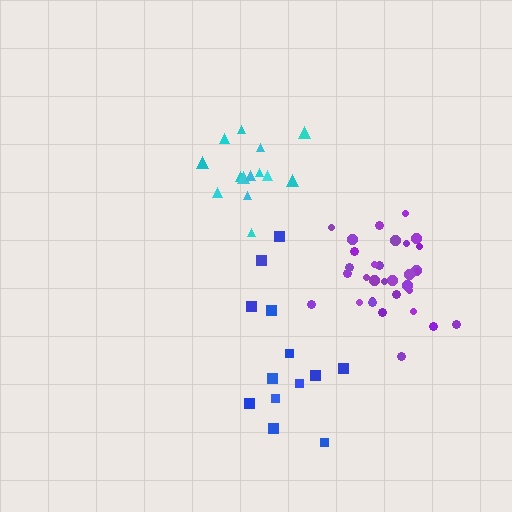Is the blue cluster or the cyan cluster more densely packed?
Cyan.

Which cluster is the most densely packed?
Purple.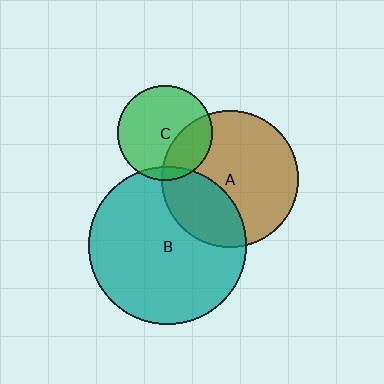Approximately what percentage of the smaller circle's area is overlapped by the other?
Approximately 30%.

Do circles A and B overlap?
Yes.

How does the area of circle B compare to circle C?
Approximately 2.8 times.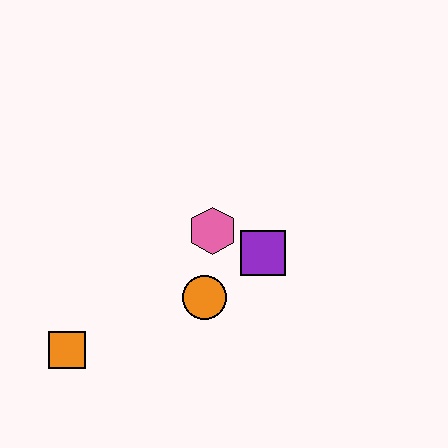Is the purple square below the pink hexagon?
Yes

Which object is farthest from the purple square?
The orange square is farthest from the purple square.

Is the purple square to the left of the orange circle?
No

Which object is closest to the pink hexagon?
The purple square is closest to the pink hexagon.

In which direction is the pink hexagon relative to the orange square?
The pink hexagon is to the right of the orange square.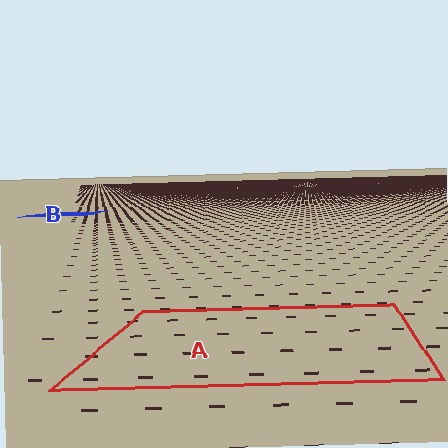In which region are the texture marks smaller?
The texture marks are smaller in region B, because it is farther away.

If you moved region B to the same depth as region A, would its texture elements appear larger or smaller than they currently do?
They would appear larger. At a closer depth, the same texture elements are projected at a bigger on-screen size.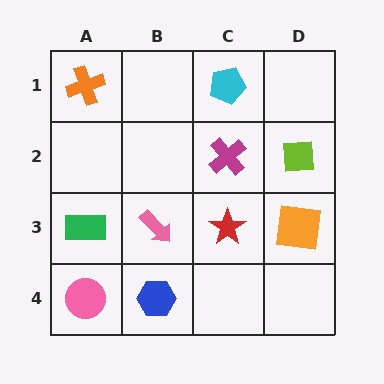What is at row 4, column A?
A pink circle.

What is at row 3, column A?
A green rectangle.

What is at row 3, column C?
A red star.